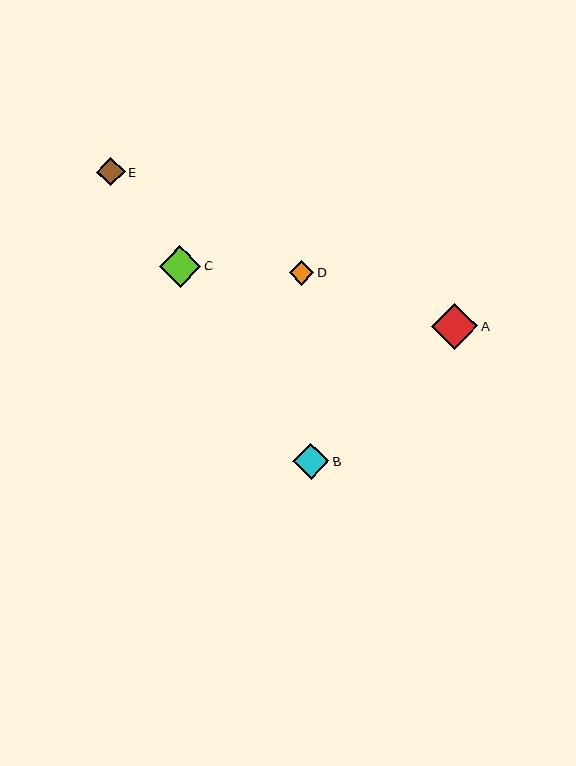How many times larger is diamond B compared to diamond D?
Diamond B is approximately 1.5 times the size of diamond D.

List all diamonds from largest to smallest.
From largest to smallest: A, C, B, E, D.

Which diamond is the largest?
Diamond A is the largest with a size of approximately 46 pixels.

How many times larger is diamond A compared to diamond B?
Diamond A is approximately 1.3 times the size of diamond B.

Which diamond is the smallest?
Diamond D is the smallest with a size of approximately 24 pixels.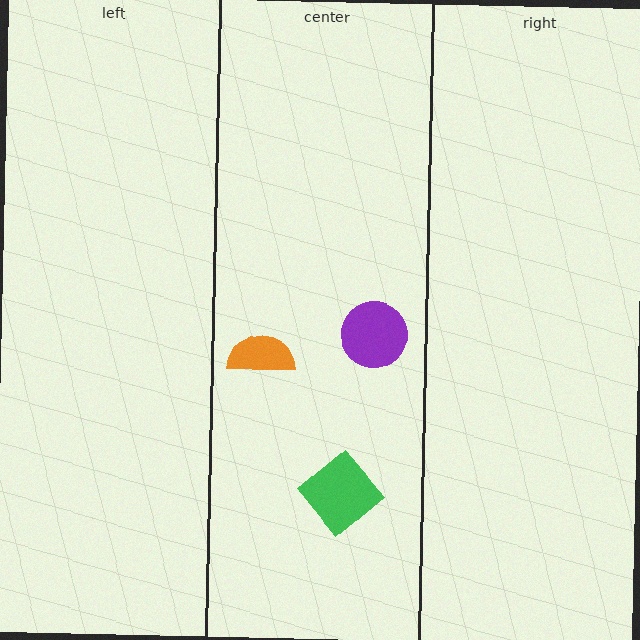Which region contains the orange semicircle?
The center region.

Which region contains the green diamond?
The center region.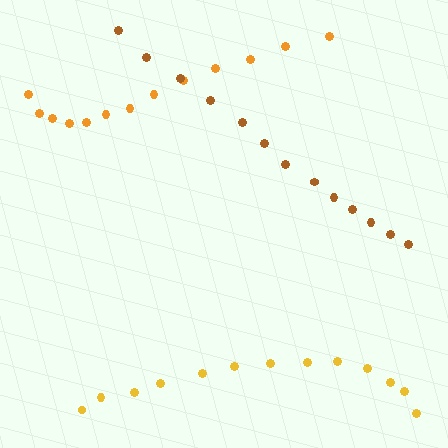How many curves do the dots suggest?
There are 3 distinct paths.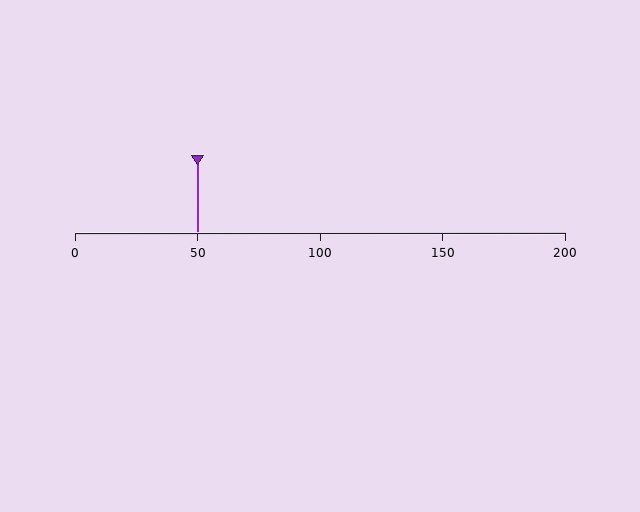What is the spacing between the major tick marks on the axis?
The major ticks are spaced 50 apart.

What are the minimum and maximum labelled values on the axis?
The axis runs from 0 to 200.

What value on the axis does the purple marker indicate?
The marker indicates approximately 50.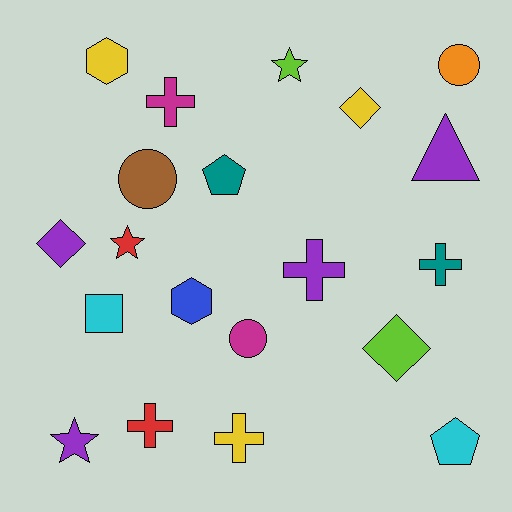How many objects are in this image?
There are 20 objects.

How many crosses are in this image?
There are 5 crosses.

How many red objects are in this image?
There are 2 red objects.